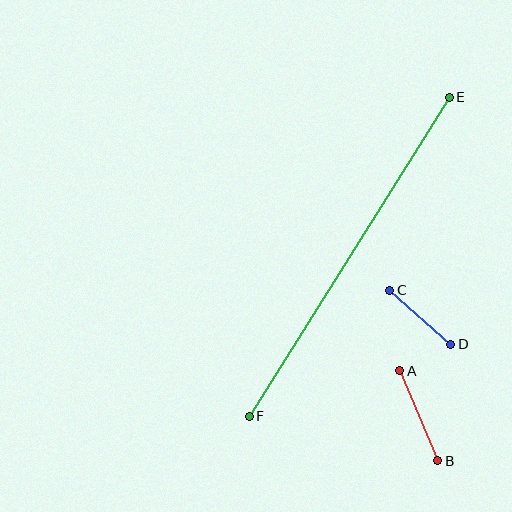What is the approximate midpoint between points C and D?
The midpoint is at approximately (420, 317) pixels.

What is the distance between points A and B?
The distance is approximately 98 pixels.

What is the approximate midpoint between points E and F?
The midpoint is at approximately (349, 257) pixels.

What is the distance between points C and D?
The distance is approximately 82 pixels.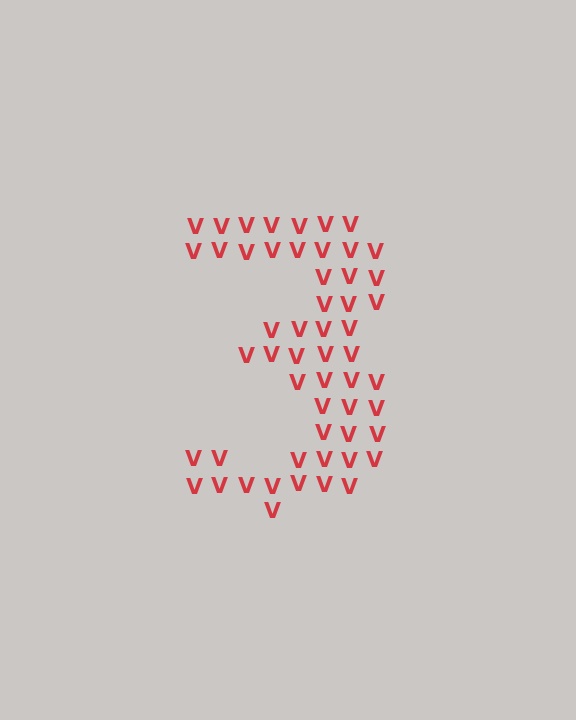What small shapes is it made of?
It is made of small letter V's.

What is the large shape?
The large shape is the digit 3.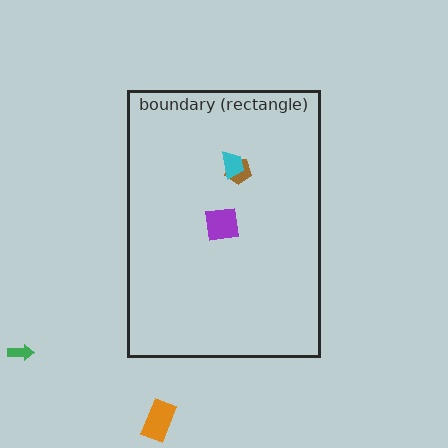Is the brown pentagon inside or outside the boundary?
Inside.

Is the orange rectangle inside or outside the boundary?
Outside.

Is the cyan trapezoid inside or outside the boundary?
Inside.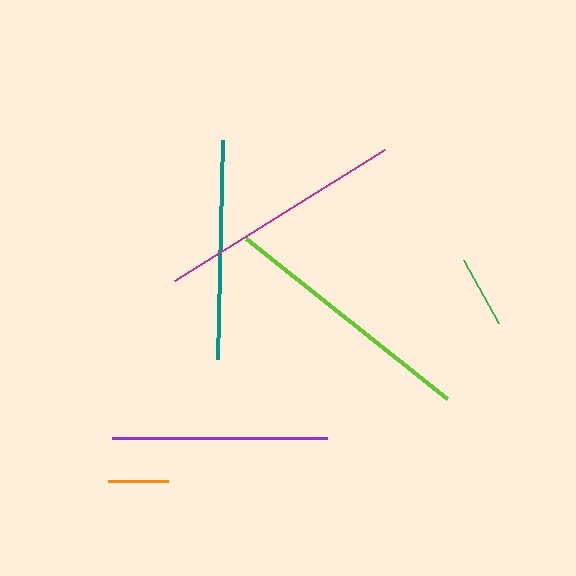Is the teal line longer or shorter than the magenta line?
The magenta line is longer than the teal line.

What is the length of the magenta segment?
The magenta segment is approximately 247 pixels long.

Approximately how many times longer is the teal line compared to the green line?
The teal line is approximately 3.0 times the length of the green line.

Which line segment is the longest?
The lime line is the longest at approximately 257 pixels.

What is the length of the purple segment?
The purple segment is approximately 215 pixels long.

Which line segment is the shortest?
The orange line is the shortest at approximately 61 pixels.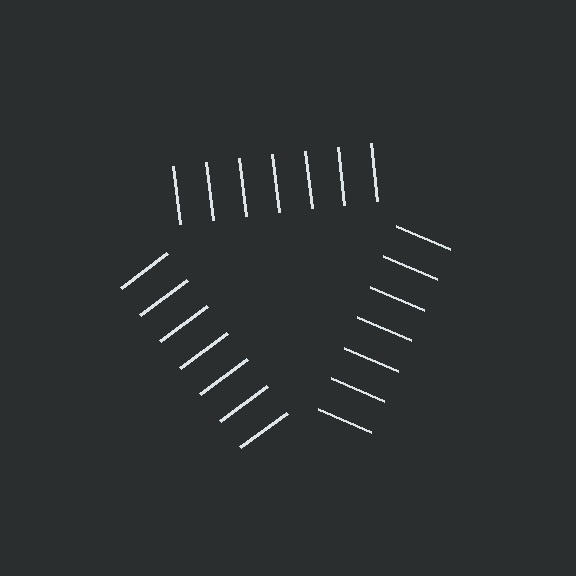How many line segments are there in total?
21 — 7 along each of the 3 edges.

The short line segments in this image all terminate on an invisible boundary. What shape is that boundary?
An illusory triangle — the line segments terminate on its edges but no continuous stroke is drawn.